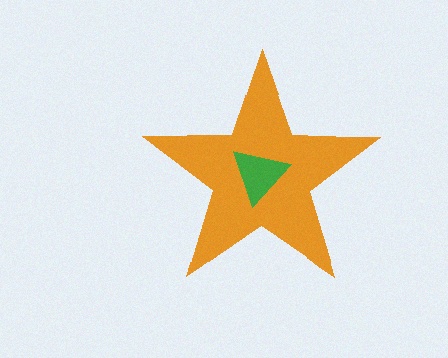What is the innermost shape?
The green triangle.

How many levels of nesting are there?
2.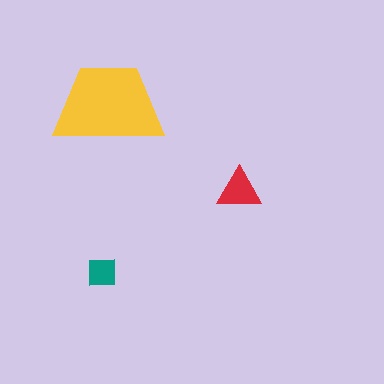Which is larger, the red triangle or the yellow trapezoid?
The yellow trapezoid.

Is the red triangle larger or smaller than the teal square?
Larger.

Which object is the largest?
The yellow trapezoid.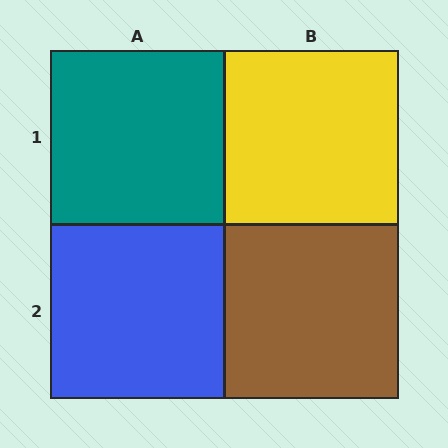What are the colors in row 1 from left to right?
Teal, yellow.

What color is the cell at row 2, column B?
Brown.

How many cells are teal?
1 cell is teal.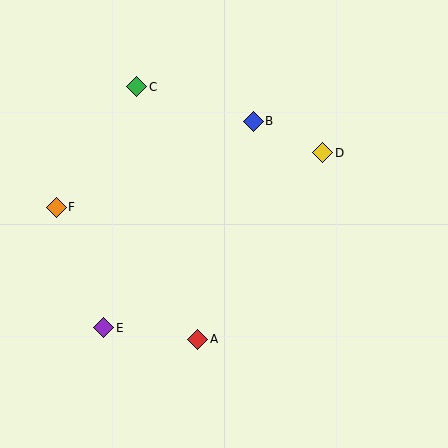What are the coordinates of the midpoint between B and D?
The midpoint between B and D is at (288, 137).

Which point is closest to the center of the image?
Point B at (253, 121) is closest to the center.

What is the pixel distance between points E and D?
The distance between E and D is 280 pixels.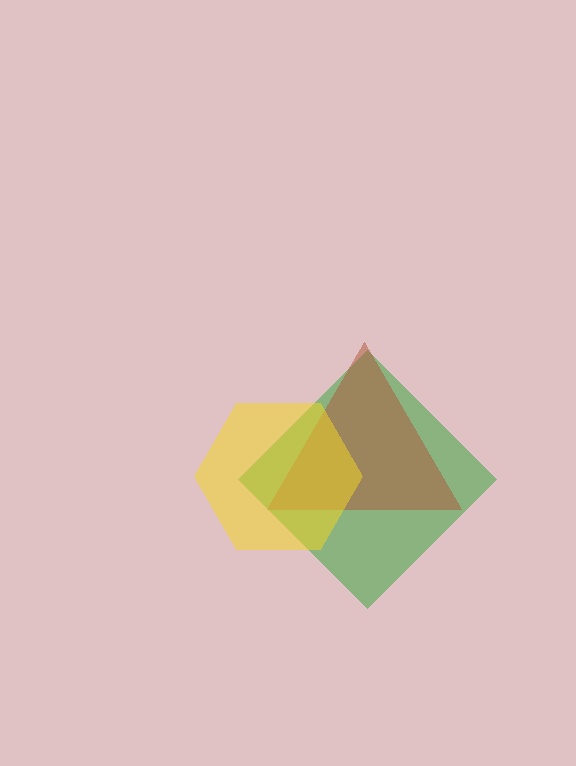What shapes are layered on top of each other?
The layered shapes are: a green diamond, a brown triangle, a yellow hexagon.